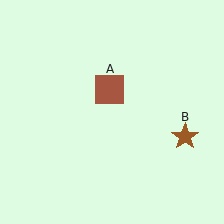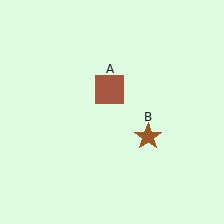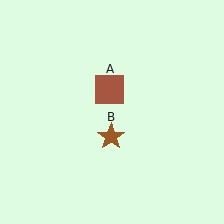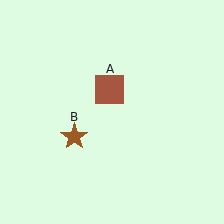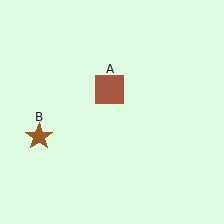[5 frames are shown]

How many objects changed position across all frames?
1 object changed position: brown star (object B).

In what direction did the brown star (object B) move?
The brown star (object B) moved left.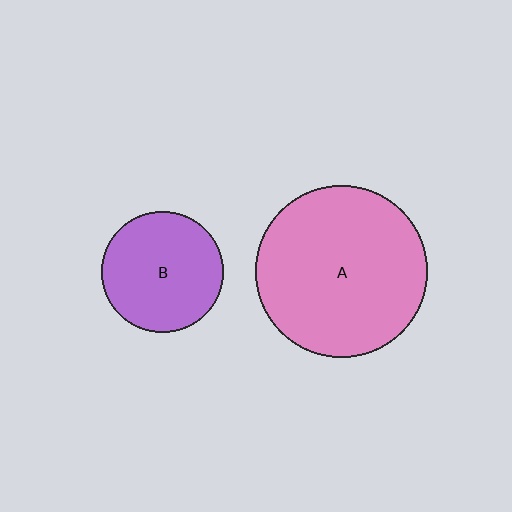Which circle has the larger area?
Circle A (pink).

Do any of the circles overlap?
No, none of the circles overlap.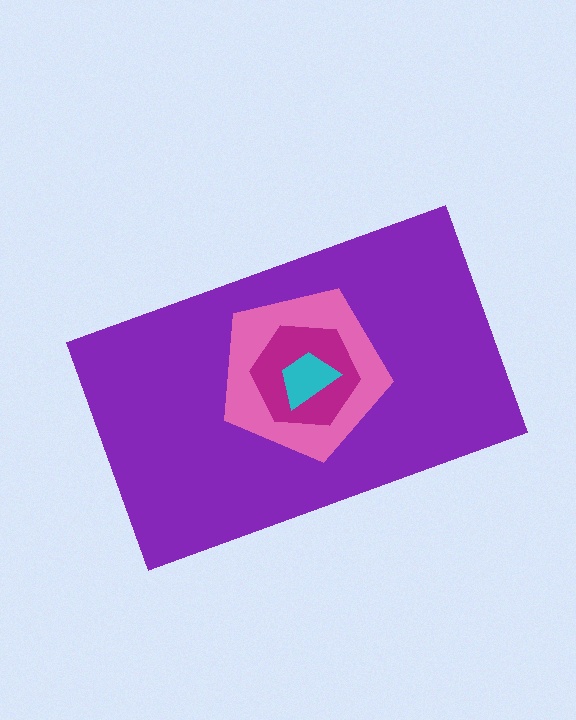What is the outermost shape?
The purple rectangle.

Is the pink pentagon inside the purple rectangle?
Yes.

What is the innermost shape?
The cyan trapezoid.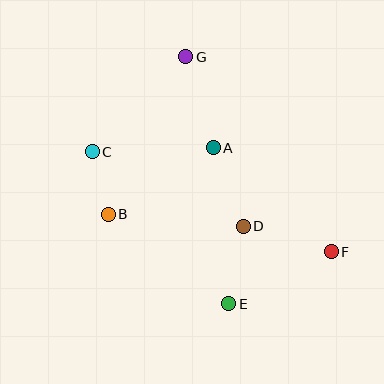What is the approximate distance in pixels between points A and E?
The distance between A and E is approximately 157 pixels.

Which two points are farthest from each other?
Points C and F are farthest from each other.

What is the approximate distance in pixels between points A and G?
The distance between A and G is approximately 95 pixels.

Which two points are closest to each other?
Points B and C are closest to each other.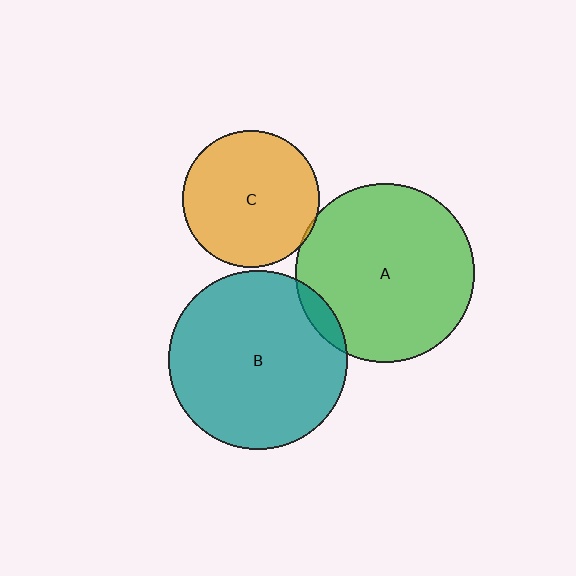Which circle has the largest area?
Circle A (green).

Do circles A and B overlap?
Yes.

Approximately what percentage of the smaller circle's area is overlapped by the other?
Approximately 5%.